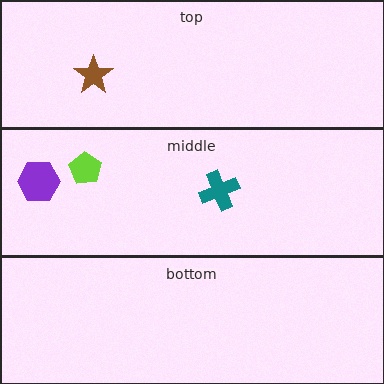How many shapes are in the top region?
1.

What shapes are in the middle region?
The teal cross, the lime pentagon, the purple hexagon.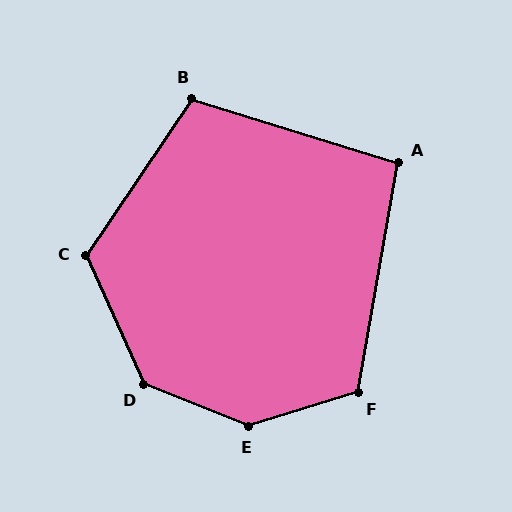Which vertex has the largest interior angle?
E, at approximately 141 degrees.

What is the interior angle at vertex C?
Approximately 122 degrees (obtuse).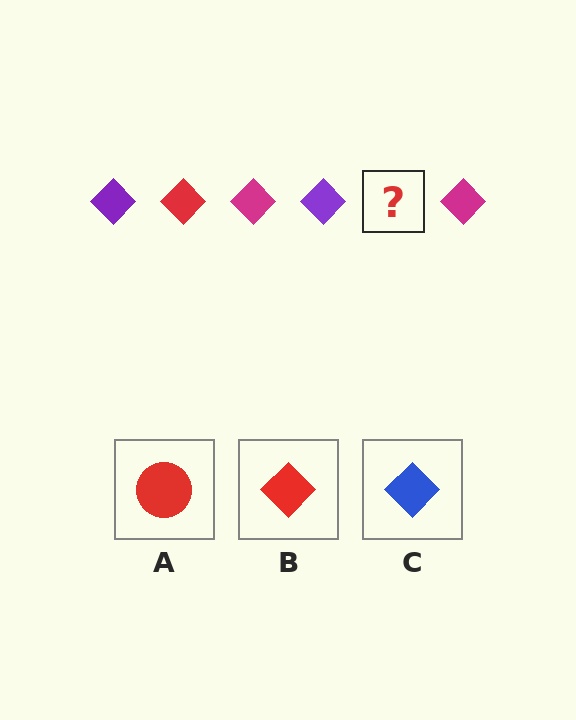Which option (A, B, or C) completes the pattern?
B.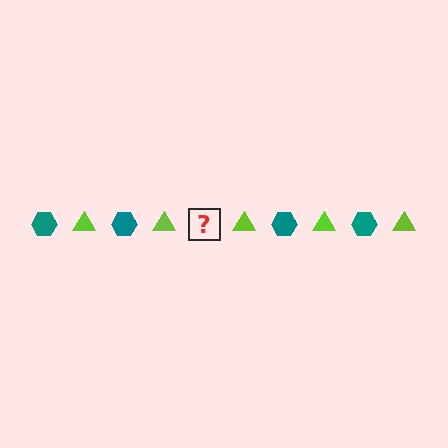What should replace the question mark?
The question mark should be replaced with a teal hexagon.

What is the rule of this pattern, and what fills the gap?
The rule is that the pattern alternates between teal hexagon and lime triangle. The gap should be filled with a teal hexagon.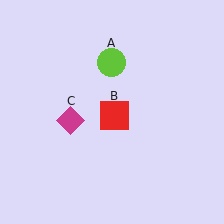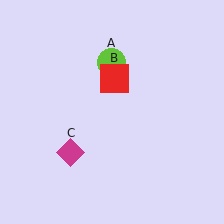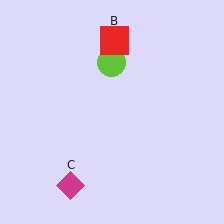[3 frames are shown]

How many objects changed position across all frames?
2 objects changed position: red square (object B), magenta diamond (object C).